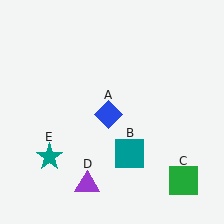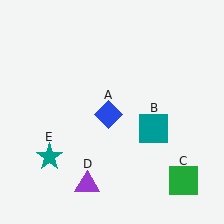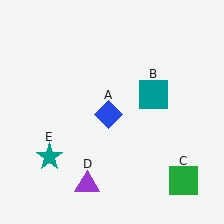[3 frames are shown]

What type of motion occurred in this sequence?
The teal square (object B) rotated counterclockwise around the center of the scene.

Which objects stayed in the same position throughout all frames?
Blue diamond (object A) and green square (object C) and purple triangle (object D) and teal star (object E) remained stationary.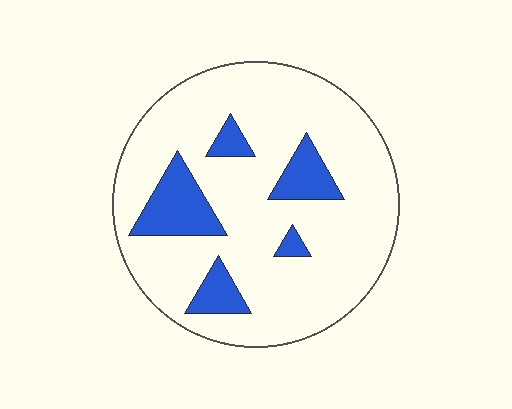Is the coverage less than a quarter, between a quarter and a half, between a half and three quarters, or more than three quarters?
Less than a quarter.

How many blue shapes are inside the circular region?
5.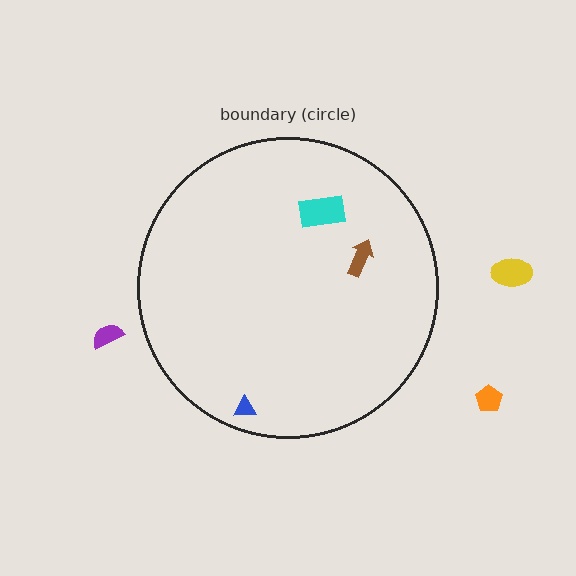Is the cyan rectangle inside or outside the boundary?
Inside.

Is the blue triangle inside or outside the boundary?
Inside.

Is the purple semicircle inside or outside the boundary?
Outside.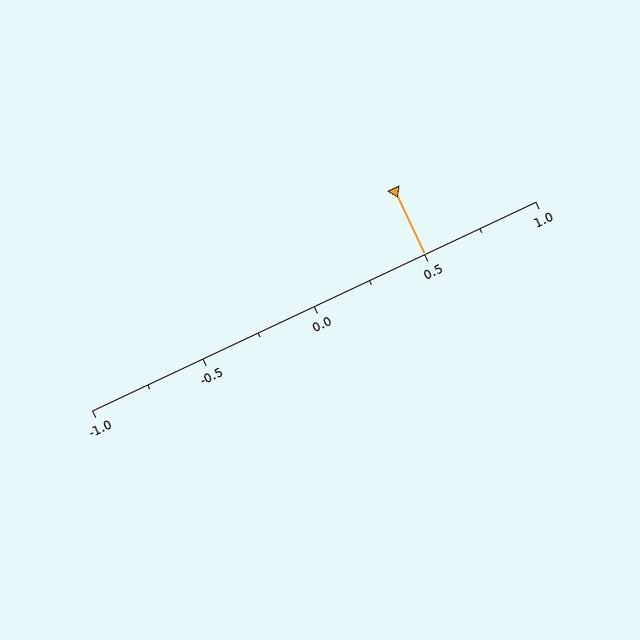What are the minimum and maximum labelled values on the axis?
The axis runs from -1.0 to 1.0.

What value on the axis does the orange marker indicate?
The marker indicates approximately 0.5.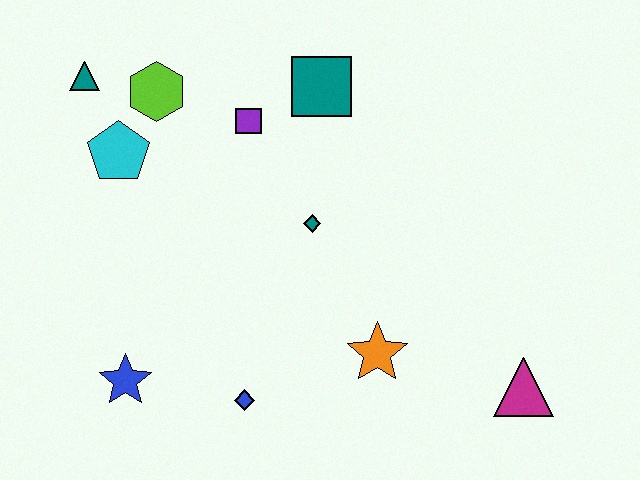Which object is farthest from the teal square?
The magenta triangle is farthest from the teal square.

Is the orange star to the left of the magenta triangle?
Yes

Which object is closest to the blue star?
The blue diamond is closest to the blue star.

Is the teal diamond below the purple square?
Yes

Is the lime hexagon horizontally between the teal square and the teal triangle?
Yes